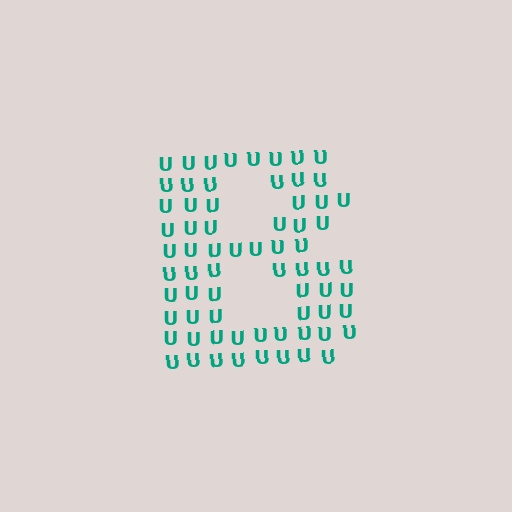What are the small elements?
The small elements are letter U's.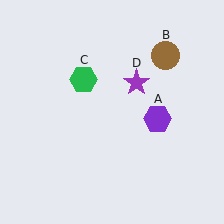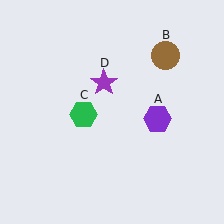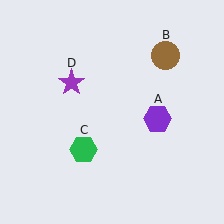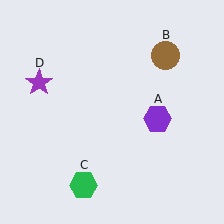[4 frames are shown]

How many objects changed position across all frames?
2 objects changed position: green hexagon (object C), purple star (object D).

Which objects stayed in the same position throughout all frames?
Purple hexagon (object A) and brown circle (object B) remained stationary.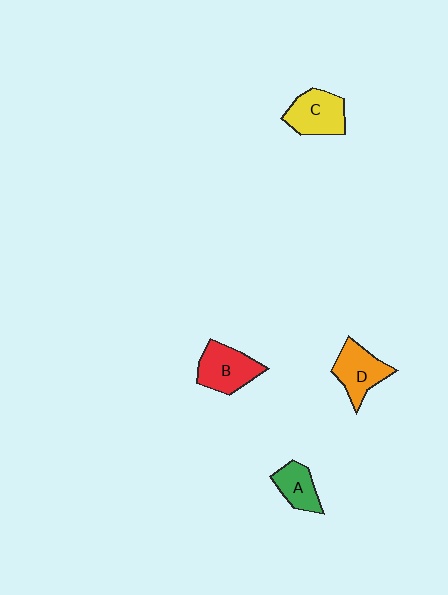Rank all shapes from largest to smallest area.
From largest to smallest: B (red), C (yellow), D (orange), A (green).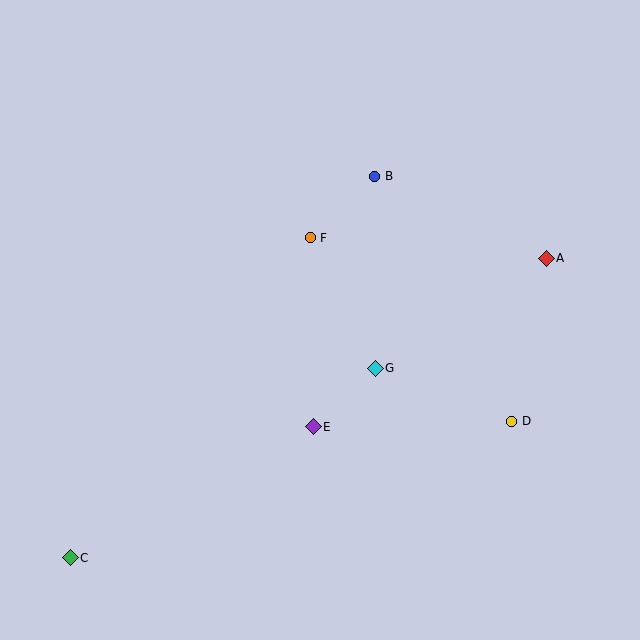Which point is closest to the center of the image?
Point G at (375, 368) is closest to the center.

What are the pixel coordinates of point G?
Point G is at (375, 368).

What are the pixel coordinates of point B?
Point B is at (375, 176).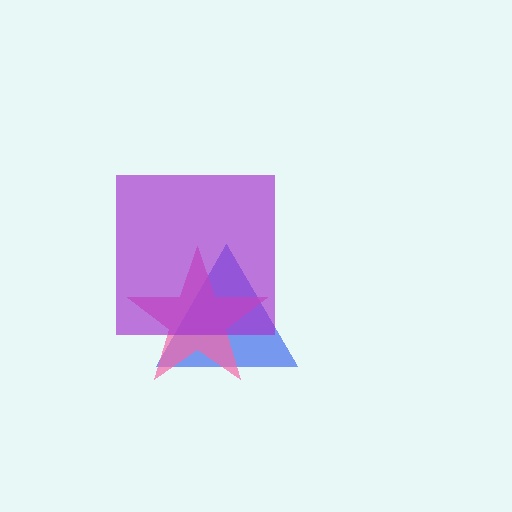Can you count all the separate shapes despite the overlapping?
Yes, there are 3 separate shapes.